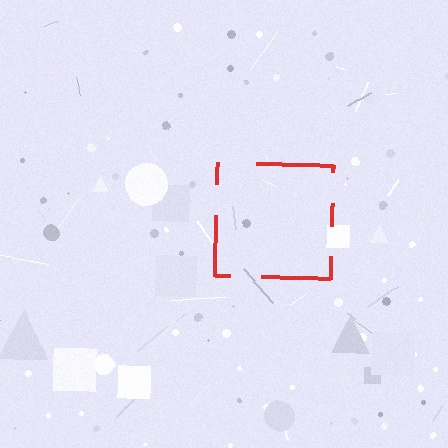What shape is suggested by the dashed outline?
The dashed outline suggests a square.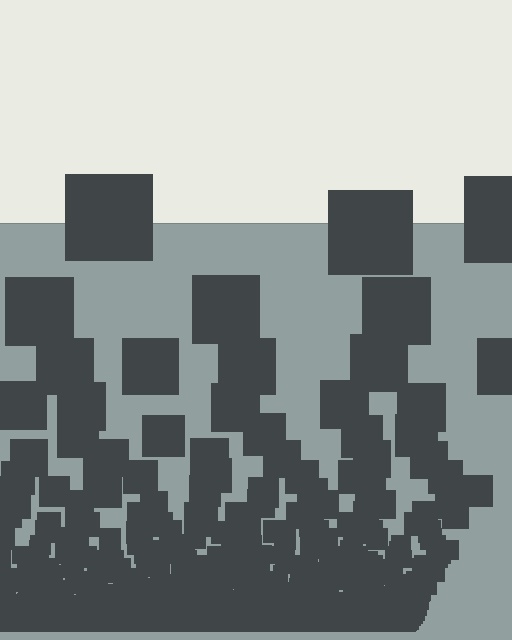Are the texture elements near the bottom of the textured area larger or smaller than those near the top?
Smaller. The gradient is inverted — elements near the bottom are smaller and denser.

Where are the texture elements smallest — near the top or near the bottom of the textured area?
Near the bottom.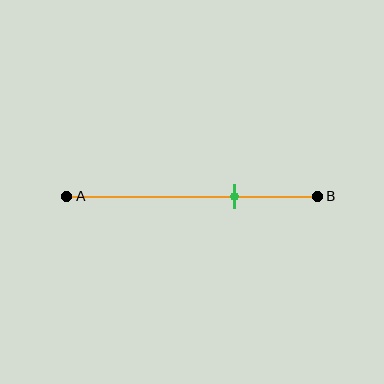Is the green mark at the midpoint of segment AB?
No, the mark is at about 65% from A, not at the 50% midpoint.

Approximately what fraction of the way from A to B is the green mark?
The green mark is approximately 65% of the way from A to B.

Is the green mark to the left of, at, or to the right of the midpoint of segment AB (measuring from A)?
The green mark is to the right of the midpoint of segment AB.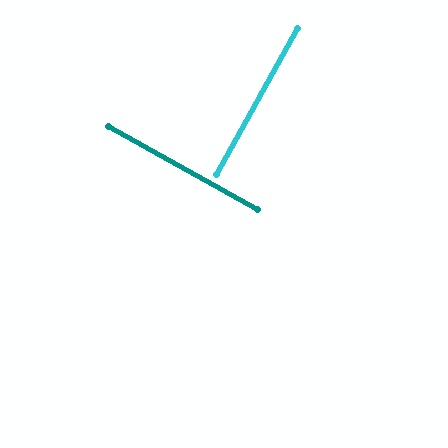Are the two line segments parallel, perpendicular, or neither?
Perpendicular — they meet at approximately 90°.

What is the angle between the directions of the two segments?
Approximately 90 degrees.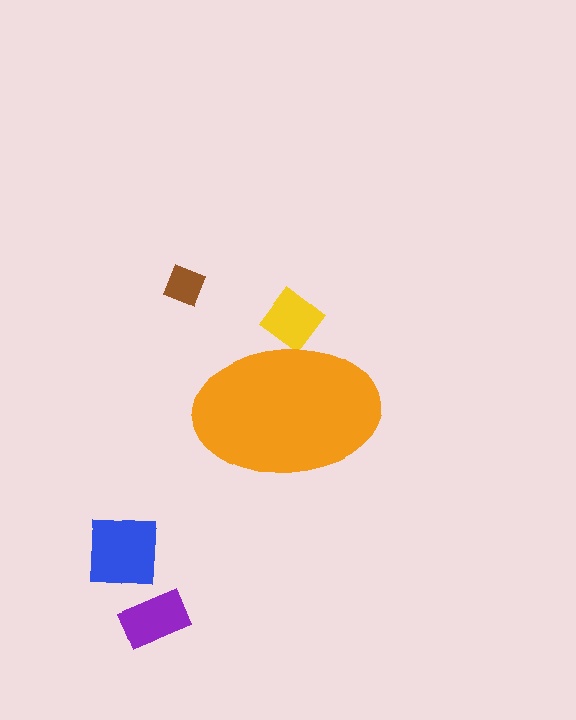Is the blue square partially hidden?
No, the blue square is fully visible.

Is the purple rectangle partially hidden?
No, the purple rectangle is fully visible.